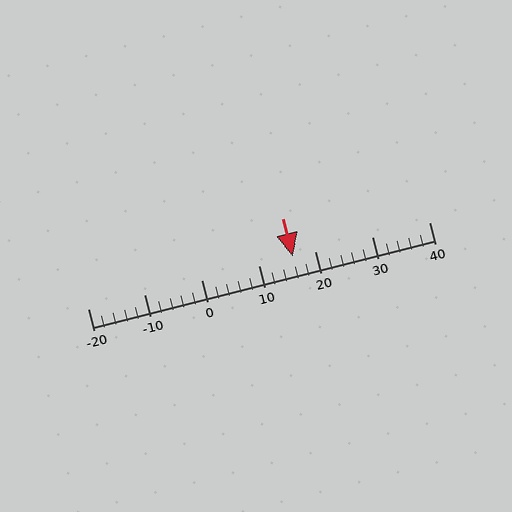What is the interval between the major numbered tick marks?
The major tick marks are spaced 10 units apart.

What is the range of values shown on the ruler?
The ruler shows values from -20 to 40.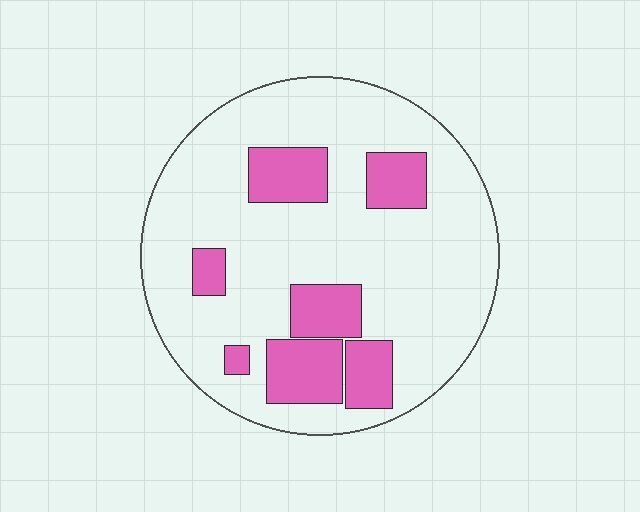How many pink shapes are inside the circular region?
7.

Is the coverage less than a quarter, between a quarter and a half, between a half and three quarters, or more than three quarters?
Less than a quarter.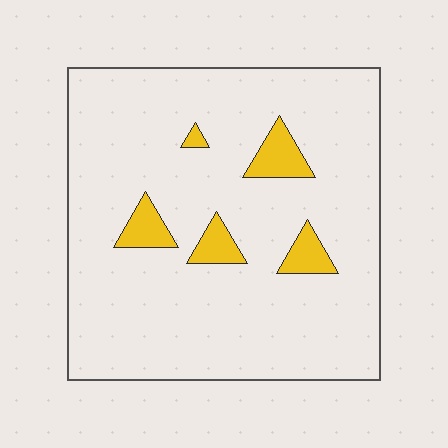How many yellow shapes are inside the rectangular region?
5.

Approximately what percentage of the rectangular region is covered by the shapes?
Approximately 10%.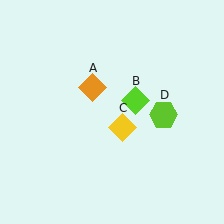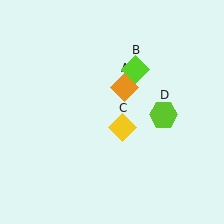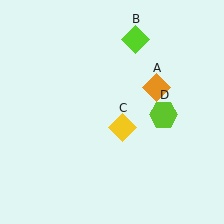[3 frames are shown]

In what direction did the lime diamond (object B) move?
The lime diamond (object B) moved up.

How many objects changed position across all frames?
2 objects changed position: orange diamond (object A), lime diamond (object B).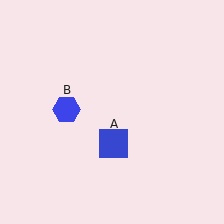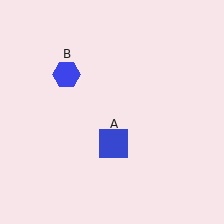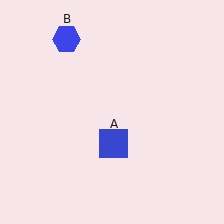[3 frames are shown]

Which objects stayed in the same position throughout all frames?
Blue square (object A) remained stationary.